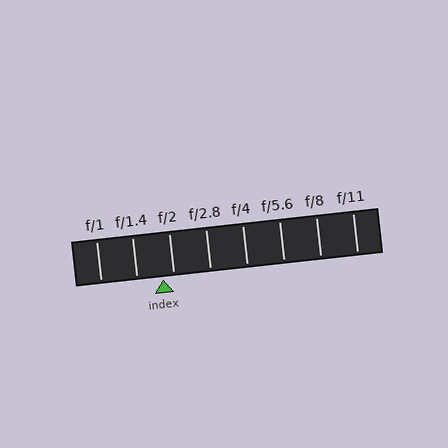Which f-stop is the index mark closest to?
The index mark is closest to f/2.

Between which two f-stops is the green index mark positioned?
The index mark is between f/1.4 and f/2.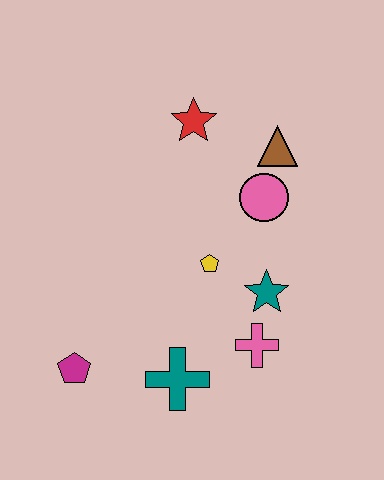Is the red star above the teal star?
Yes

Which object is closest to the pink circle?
The brown triangle is closest to the pink circle.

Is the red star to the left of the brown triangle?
Yes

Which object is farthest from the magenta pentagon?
The brown triangle is farthest from the magenta pentagon.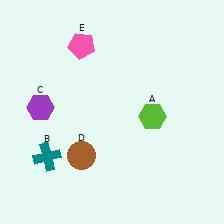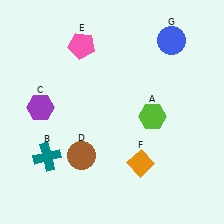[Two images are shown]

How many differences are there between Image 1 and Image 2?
There are 2 differences between the two images.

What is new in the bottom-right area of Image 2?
An orange diamond (F) was added in the bottom-right area of Image 2.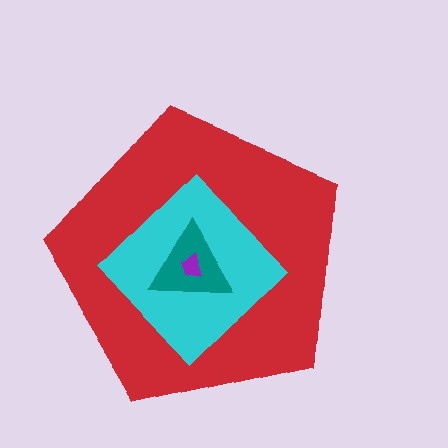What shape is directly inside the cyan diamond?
The teal triangle.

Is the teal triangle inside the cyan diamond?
Yes.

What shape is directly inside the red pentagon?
The cyan diamond.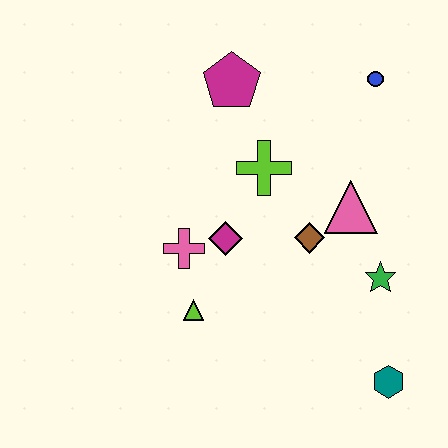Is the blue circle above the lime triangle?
Yes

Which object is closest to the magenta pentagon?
The lime cross is closest to the magenta pentagon.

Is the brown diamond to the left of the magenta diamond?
No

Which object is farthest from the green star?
The magenta pentagon is farthest from the green star.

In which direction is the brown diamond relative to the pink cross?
The brown diamond is to the right of the pink cross.